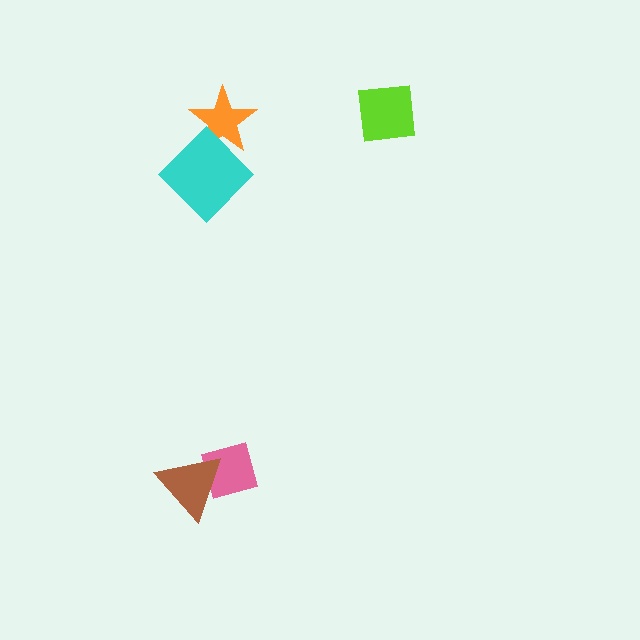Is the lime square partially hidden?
No, no other shape covers it.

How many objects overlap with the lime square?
0 objects overlap with the lime square.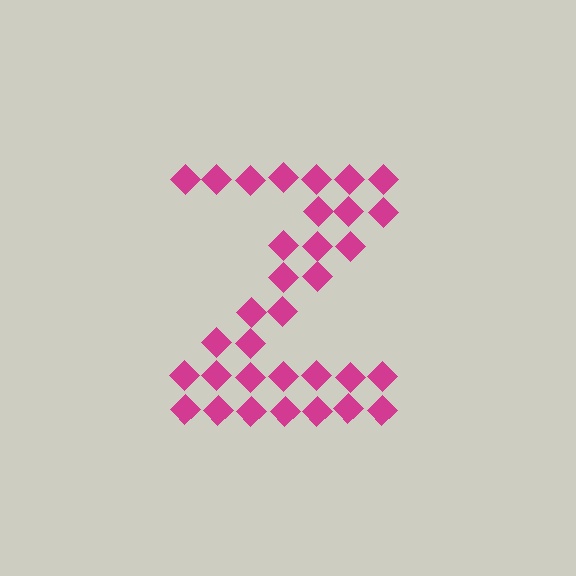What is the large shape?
The large shape is the letter Z.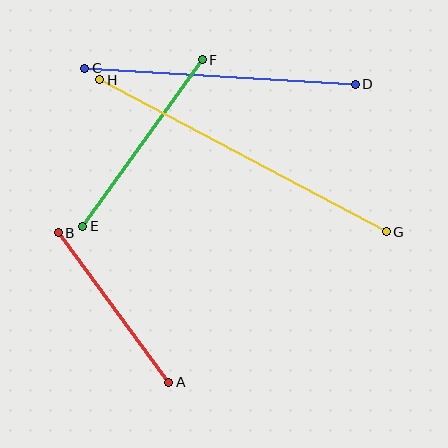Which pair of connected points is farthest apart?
Points G and H are farthest apart.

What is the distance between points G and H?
The distance is approximately 324 pixels.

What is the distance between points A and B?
The distance is approximately 186 pixels.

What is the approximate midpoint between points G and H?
The midpoint is at approximately (243, 156) pixels.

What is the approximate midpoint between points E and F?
The midpoint is at approximately (142, 143) pixels.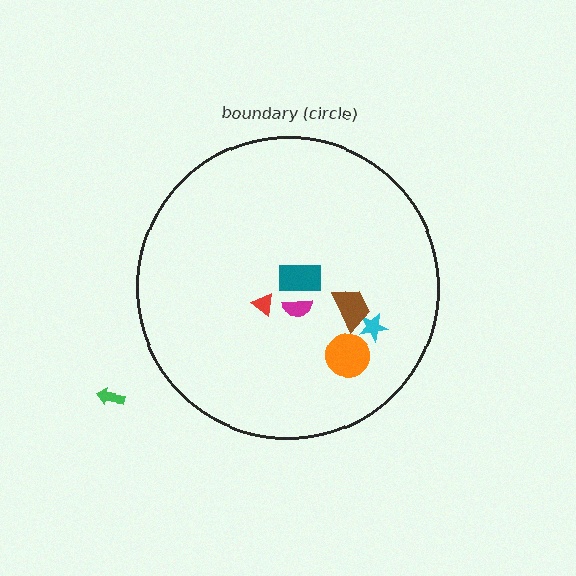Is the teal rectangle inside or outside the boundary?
Inside.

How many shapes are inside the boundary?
6 inside, 1 outside.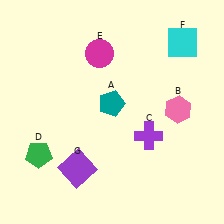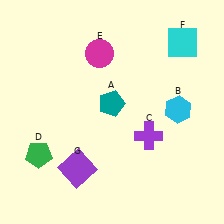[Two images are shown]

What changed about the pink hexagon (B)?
In Image 1, B is pink. In Image 2, it changed to cyan.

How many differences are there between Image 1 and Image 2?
There is 1 difference between the two images.